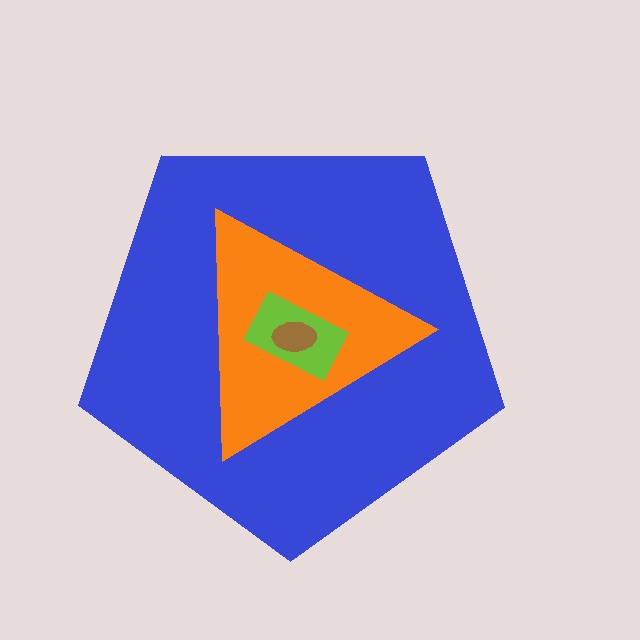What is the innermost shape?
The brown ellipse.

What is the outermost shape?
The blue pentagon.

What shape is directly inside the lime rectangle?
The brown ellipse.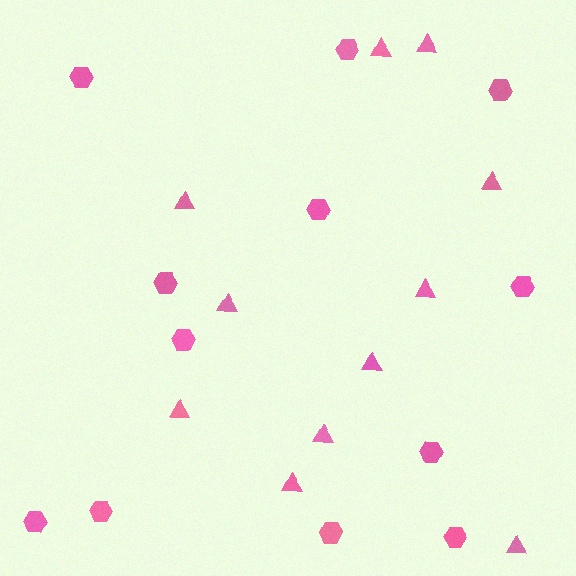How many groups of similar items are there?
There are 2 groups: one group of hexagons (12) and one group of triangles (11).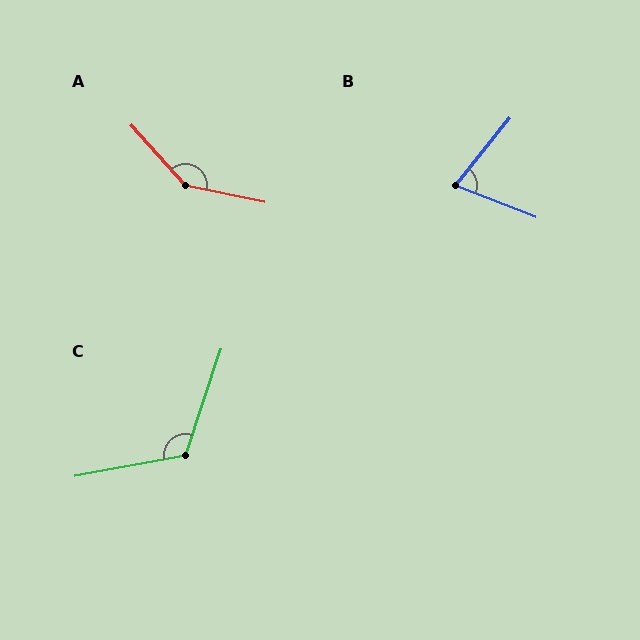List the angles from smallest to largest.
B (72°), C (119°), A (144°).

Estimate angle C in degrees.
Approximately 119 degrees.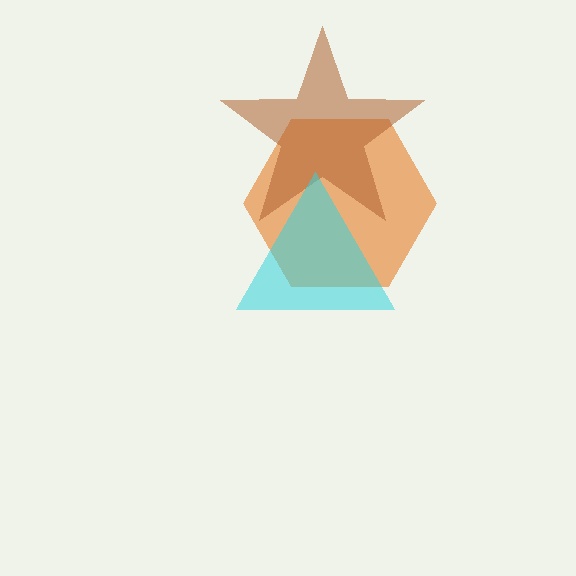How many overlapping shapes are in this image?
There are 3 overlapping shapes in the image.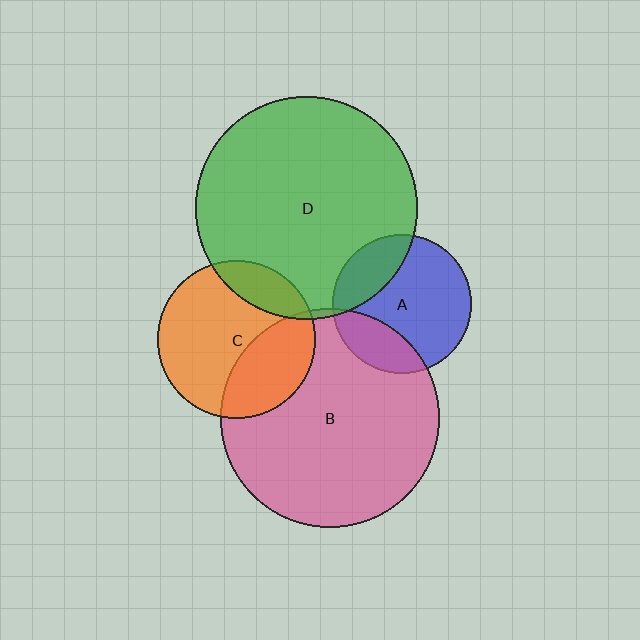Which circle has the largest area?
Circle D (green).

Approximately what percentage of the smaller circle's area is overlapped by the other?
Approximately 25%.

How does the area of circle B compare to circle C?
Approximately 1.9 times.